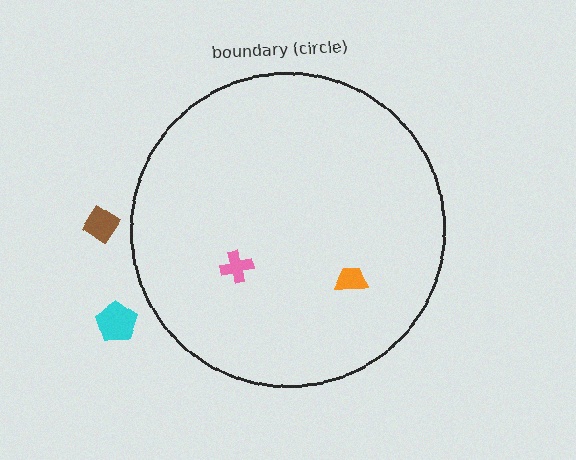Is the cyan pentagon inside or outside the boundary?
Outside.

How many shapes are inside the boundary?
2 inside, 2 outside.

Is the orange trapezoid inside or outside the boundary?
Inside.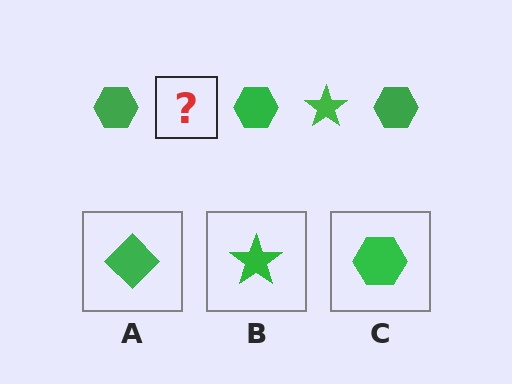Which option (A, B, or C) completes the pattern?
B.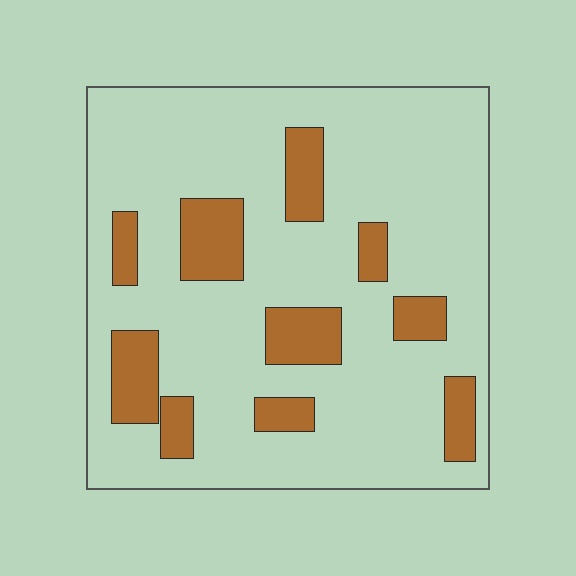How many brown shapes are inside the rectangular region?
10.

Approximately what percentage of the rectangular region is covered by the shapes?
Approximately 20%.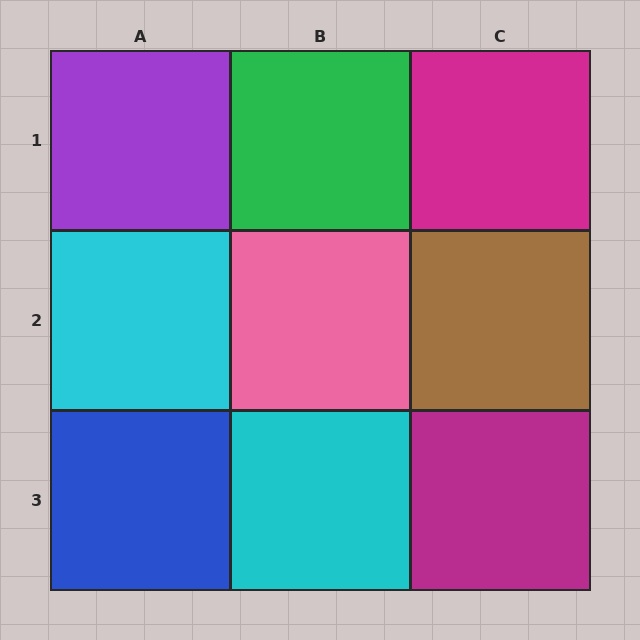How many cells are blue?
1 cell is blue.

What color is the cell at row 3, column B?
Cyan.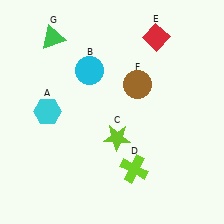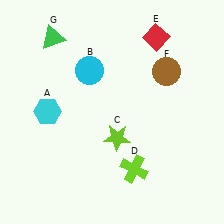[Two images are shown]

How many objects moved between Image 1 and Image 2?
1 object moved between the two images.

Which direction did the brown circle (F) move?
The brown circle (F) moved right.